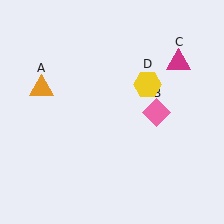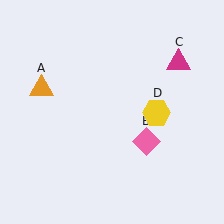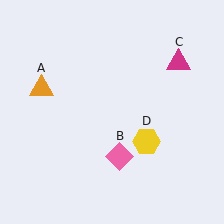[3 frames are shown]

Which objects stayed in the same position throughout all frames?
Orange triangle (object A) and magenta triangle (object C) remained stationary.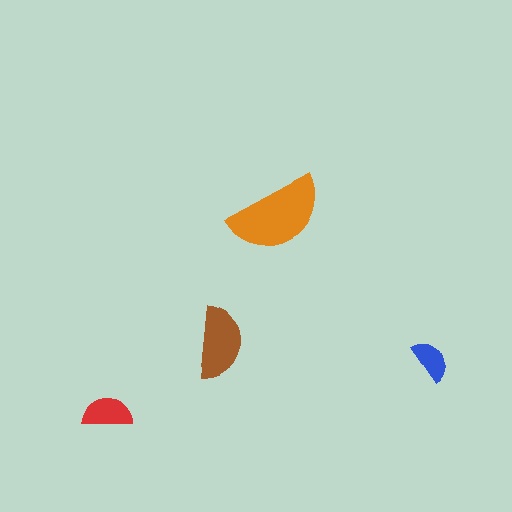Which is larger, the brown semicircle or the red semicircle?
The brown one.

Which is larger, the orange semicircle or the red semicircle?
The orange one.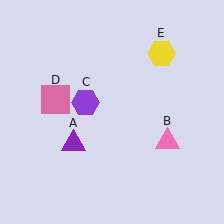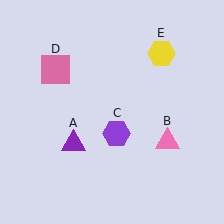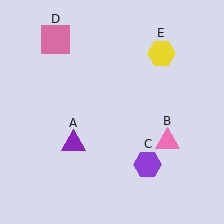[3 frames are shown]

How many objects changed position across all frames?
2 objects changed position: purple hexagon (object C), pink square (object D).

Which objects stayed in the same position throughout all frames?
Purple triangle (object A) and pink triangle (object B) and yellow hexagon (object E) remained stationary.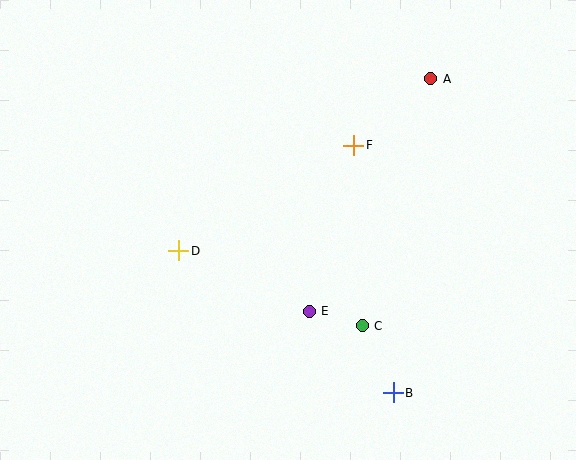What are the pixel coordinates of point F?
Point F is at (354, 145).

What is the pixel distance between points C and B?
The distance between C and B is 74 pixels.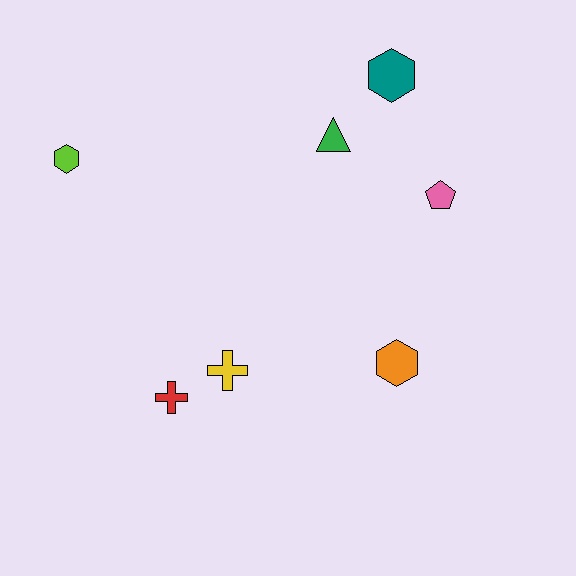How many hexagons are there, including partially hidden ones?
There are 3 hexagons.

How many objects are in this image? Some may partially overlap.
There are 7 objects.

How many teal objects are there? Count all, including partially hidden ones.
There is 1 teal object.